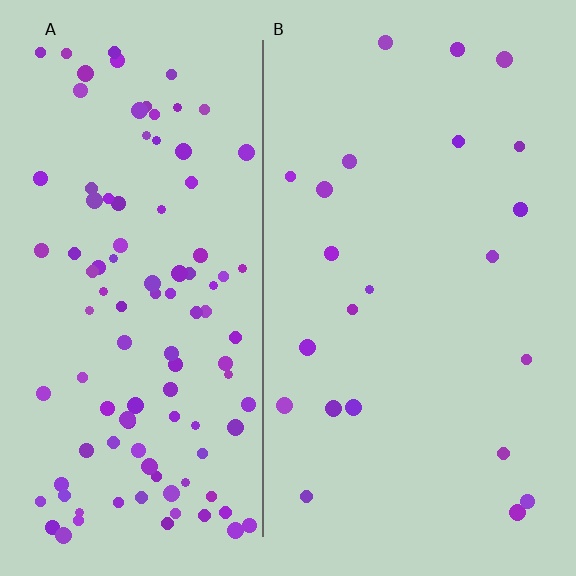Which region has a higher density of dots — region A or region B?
A (the left).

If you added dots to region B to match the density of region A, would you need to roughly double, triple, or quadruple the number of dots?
Approximately quadruple.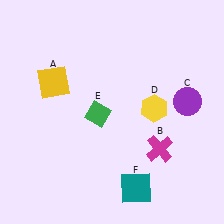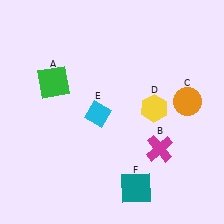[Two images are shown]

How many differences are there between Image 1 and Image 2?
There are 3 differences between the two images.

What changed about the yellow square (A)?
In Image 1, A is yellow. In Image 2, it changed to green.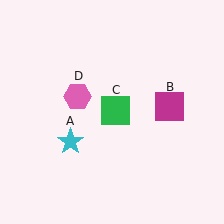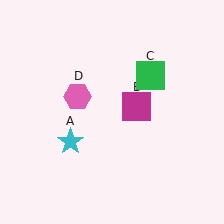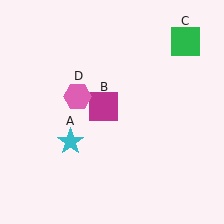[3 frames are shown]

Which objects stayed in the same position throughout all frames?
Cyan star (object A) and pink hexagon (object D) remained stationary.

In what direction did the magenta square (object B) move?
The magenta square (object B) moved left.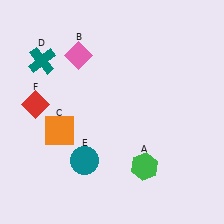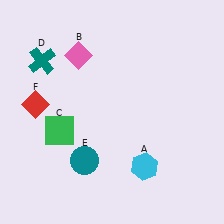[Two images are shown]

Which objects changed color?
A changed from green to cyan. C changed from orange to green.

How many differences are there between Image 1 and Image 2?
There are 2 differences between the two images.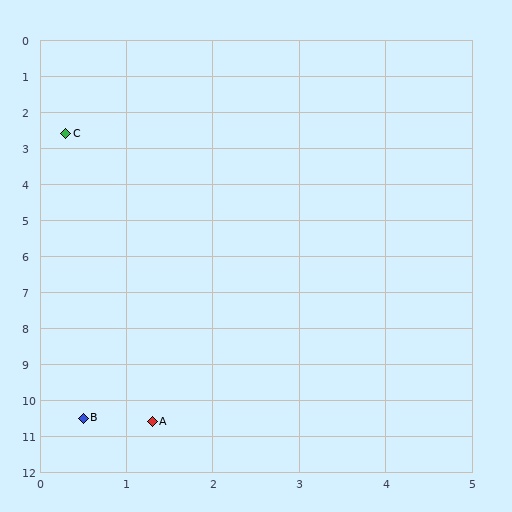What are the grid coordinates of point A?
Point A is at approximately (1.3, 10.6).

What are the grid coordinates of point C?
Point C is at approximately (0.3, 2.6).